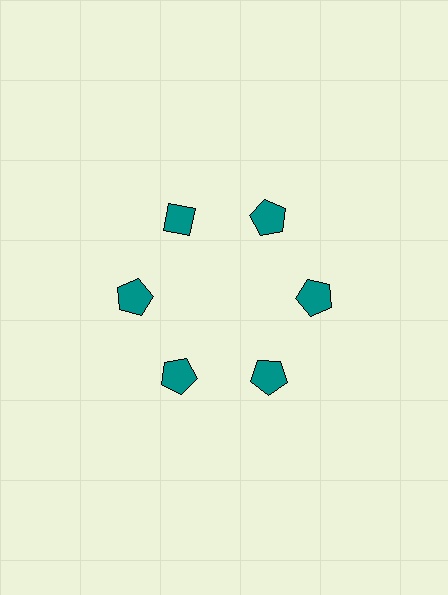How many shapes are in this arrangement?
There are 6 shapes arranged in a ring pattern.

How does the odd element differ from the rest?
It has a different shape: diamond instead of pentagon.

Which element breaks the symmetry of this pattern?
The teal diamond at roughly the 11 o'clock position breaks the symmetry. All other shapes are teal pentagons.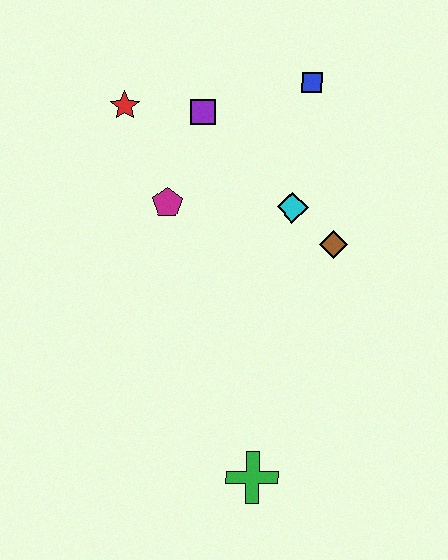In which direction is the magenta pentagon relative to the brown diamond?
The magenta pentagon is to the left of the brown diamond.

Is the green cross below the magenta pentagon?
Yes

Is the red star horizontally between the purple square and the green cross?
No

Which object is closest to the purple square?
The red star is closest to the purple square.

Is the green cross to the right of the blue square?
No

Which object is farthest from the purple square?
The green cross is farthest from the purple square.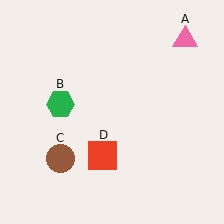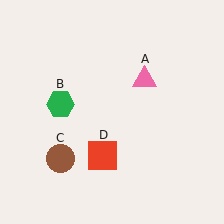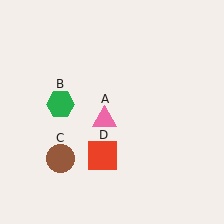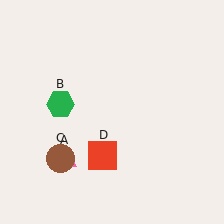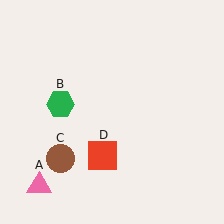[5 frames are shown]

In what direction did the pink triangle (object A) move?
The pink triangle (object A) moved down and to the left.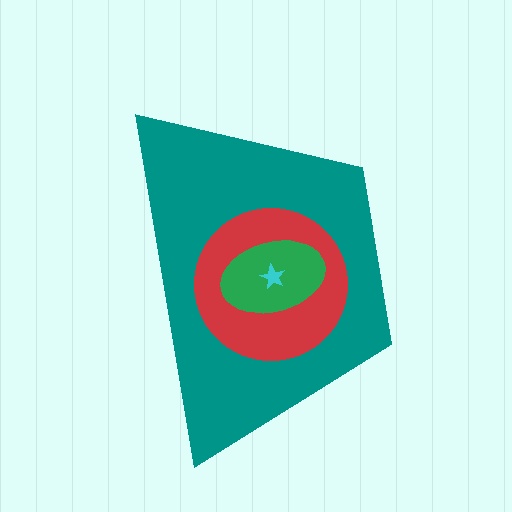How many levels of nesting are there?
4.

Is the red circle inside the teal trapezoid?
Yes.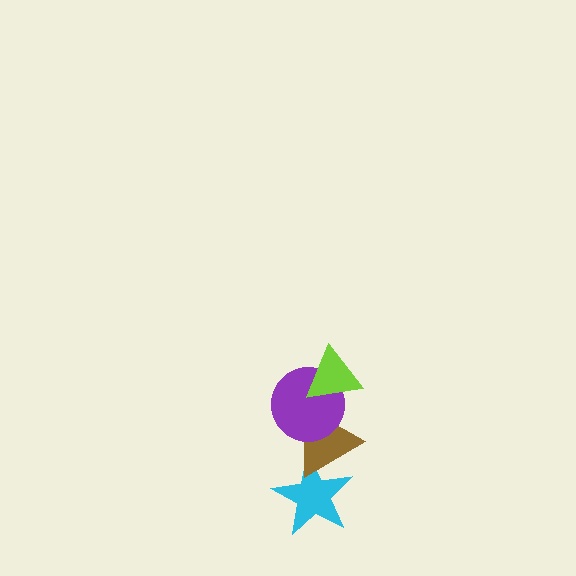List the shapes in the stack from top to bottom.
From top to bottom: the lime triangle, the purple circle, the brown triangle, the cyan star.